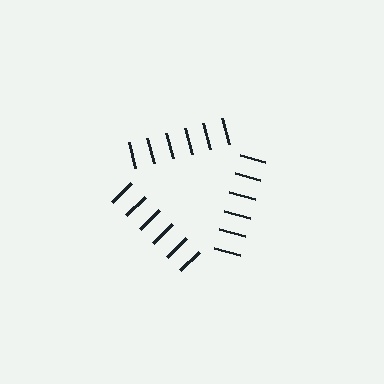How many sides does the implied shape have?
3 sides — the line-ends trace a triangle.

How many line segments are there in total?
18 — 6 along each of the 3 edges.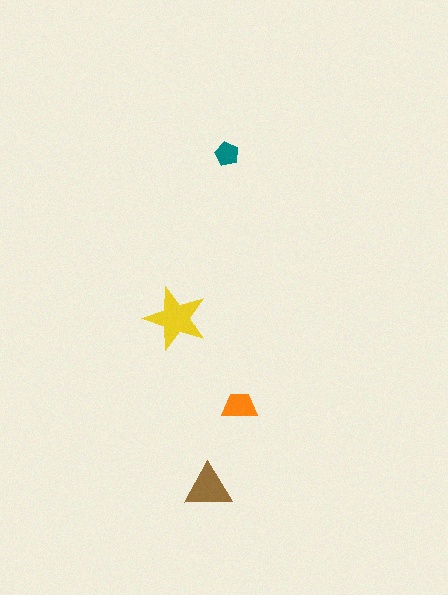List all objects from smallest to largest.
The teal pentagon, the orange trapezoid, the brown triangle, the yellow star.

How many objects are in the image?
There are 4 objects in the image.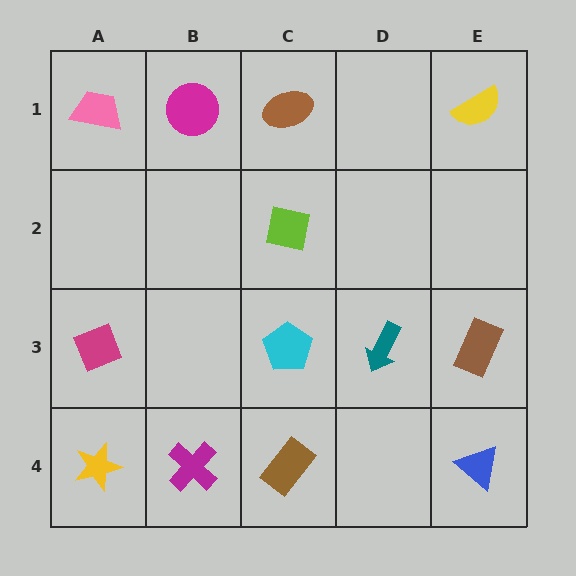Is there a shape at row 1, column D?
No, that cell is empty.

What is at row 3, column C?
A cyan pentagon.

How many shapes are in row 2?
1 shape.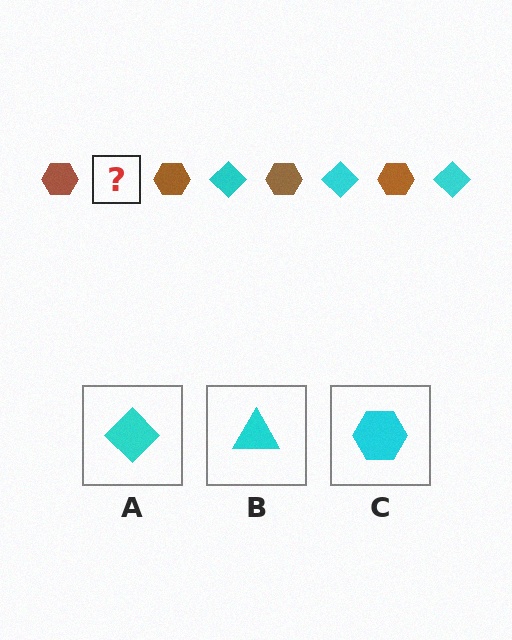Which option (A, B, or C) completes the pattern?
A.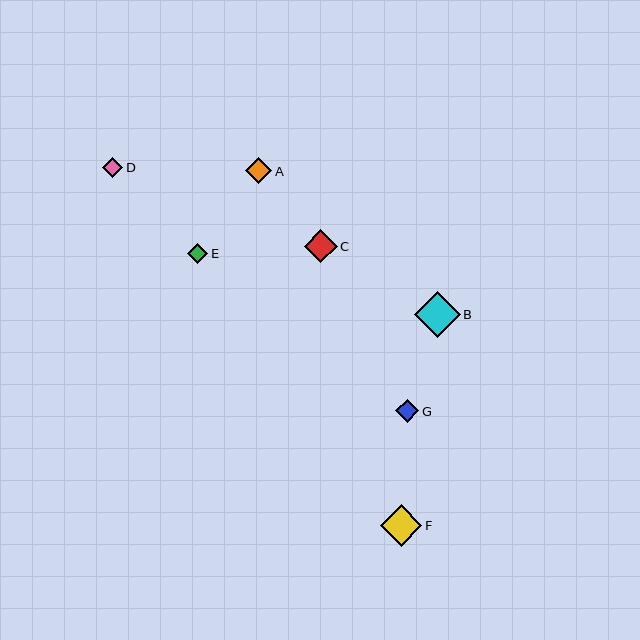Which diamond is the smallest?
Diamond D is the smallest with a size of approximately 20 pixels.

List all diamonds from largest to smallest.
From largest to smallest: B, F, C, A, G, E, D.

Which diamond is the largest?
Diamond B is the largest with a size of approximately 45 pixels.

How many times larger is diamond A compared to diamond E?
Diamond A is approximately 1.3 times the size of diamond E.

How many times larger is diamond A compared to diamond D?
Diamond A is approximately 1.3 times the size of diamond D.